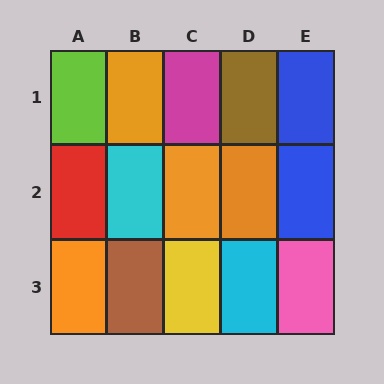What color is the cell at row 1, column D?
Brown.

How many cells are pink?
1 cell is pink.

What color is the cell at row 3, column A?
Orange.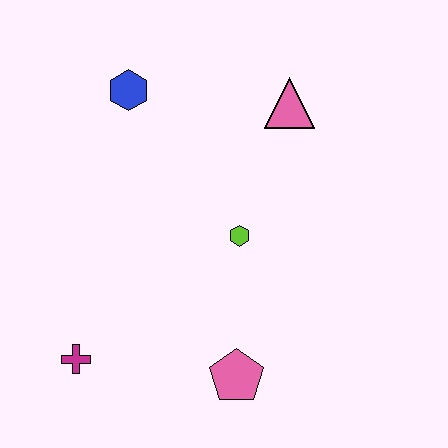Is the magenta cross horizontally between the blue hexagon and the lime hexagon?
No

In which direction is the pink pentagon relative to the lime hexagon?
The pink pentagon is below the lime hexagon.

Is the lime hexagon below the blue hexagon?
Yes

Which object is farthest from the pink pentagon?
The blue hexagon is farthest from the pink pentagon.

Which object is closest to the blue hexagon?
The pink triangle is closest to the blue hexagon.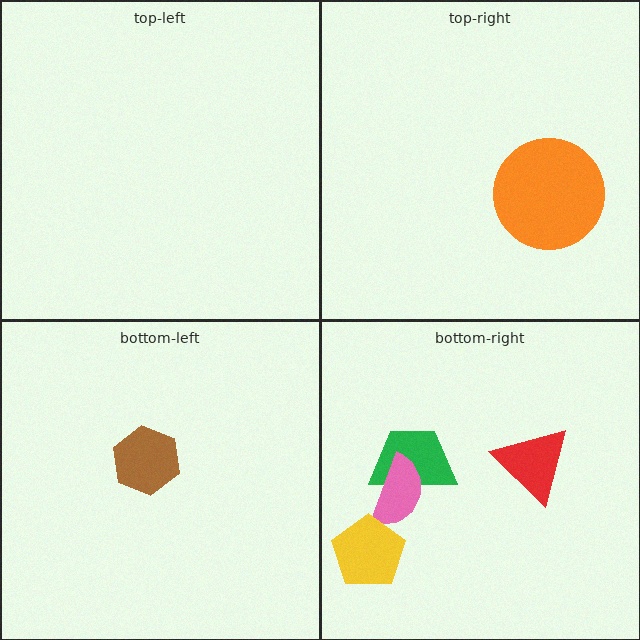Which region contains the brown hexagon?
The bottom-left region.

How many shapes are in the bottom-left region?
1.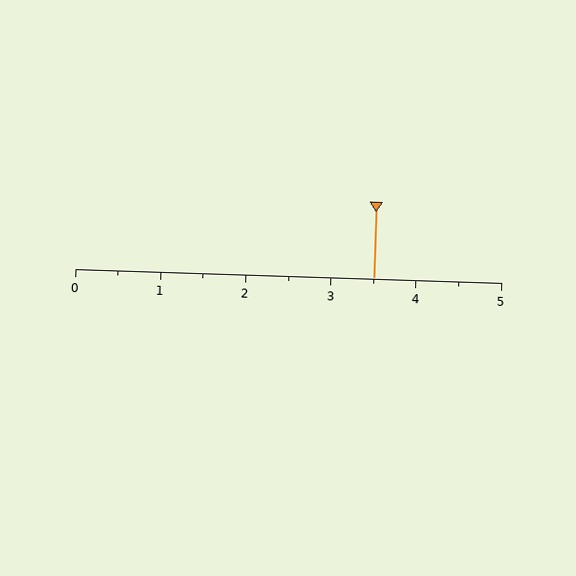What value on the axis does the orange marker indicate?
The marker indicates approximately 3.5.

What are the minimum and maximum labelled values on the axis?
The axis runs from 0 to 5.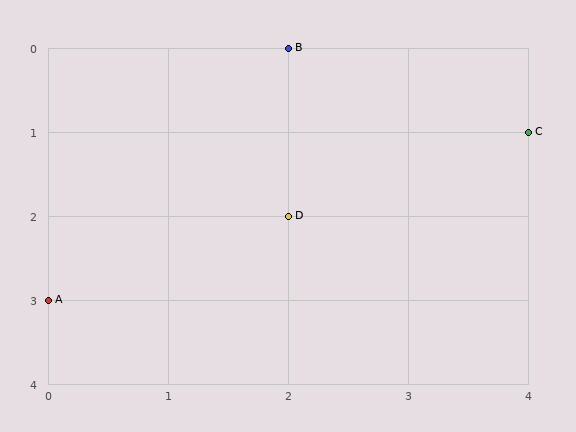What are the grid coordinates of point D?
Point D is at grid coordinates (2, 2).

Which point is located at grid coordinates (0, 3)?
Point A is at (0, 3).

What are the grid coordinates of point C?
Point C is at grid coordinates (4, 1).